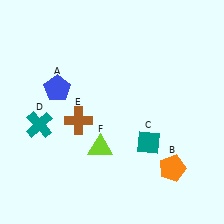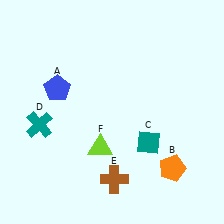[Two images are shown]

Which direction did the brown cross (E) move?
The brown cross (E) moved down.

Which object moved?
The brown cross (E) moved down.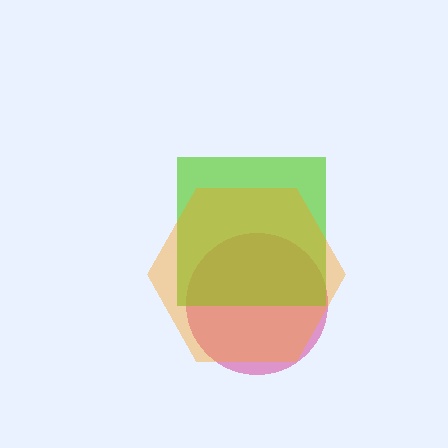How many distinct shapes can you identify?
There are 3 distinct shapes: a magenta circle, a lime square, an orange hexagon.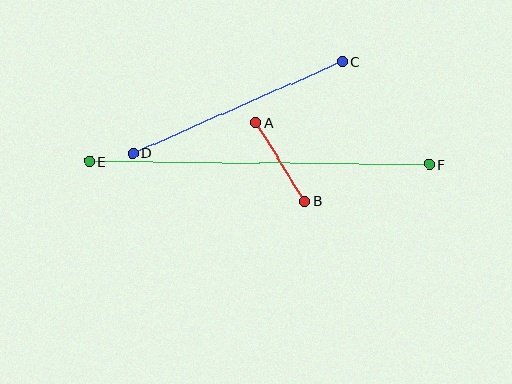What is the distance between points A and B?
The distance is approximately 93 pixels.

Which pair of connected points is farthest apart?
Points E and F are farthest apart.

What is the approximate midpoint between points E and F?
The midpoint is at approximately (260, 163) pixels.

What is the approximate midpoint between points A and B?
The midpoint is at approximately (280, 162) pixels.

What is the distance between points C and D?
The distance is approximately 228 pixels.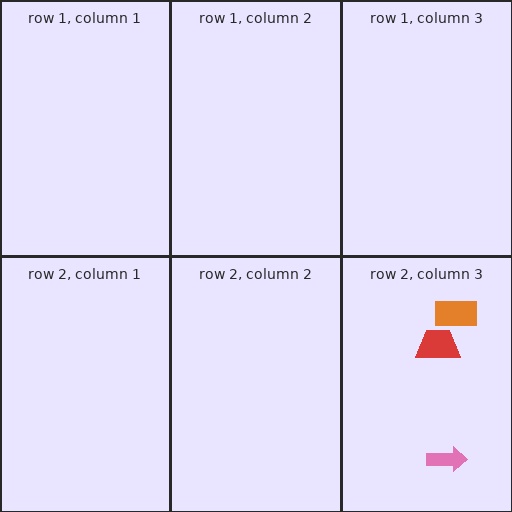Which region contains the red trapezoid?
The row 2, column 3 region.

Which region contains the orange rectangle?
The row 2, column 3 region.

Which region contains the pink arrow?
The row 2, column 3 region.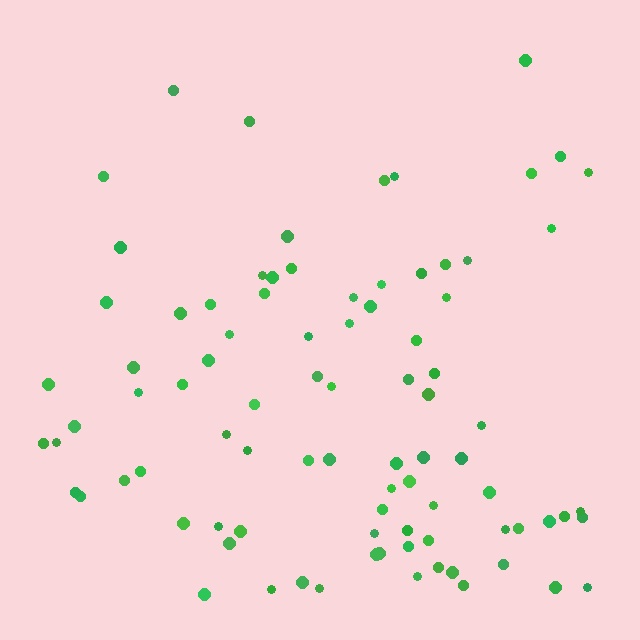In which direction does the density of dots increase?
From top to bottom, with the bottom side densest.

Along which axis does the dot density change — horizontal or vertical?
Vertical.